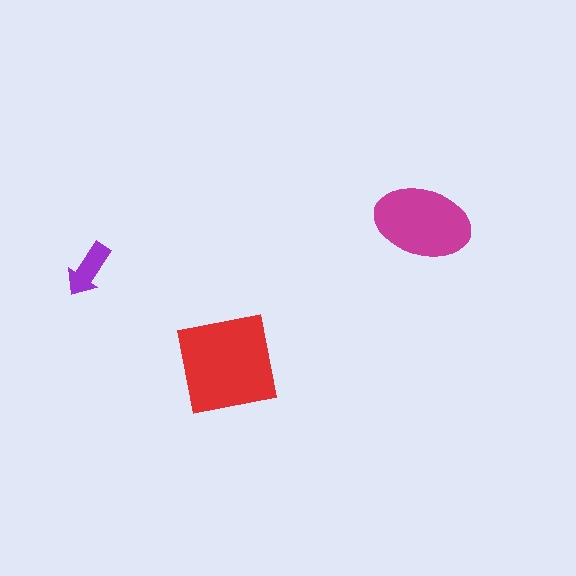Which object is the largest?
The red square.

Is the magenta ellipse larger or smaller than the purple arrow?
Larger.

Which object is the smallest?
The purple arrow.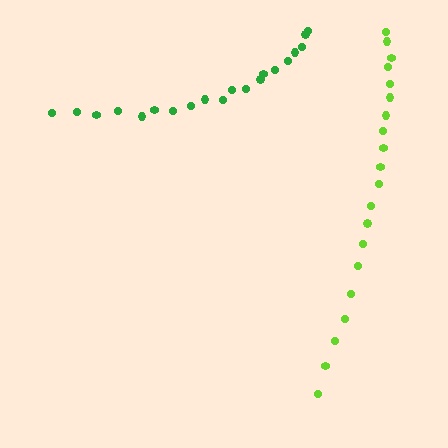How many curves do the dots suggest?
There are 2 distinct paths.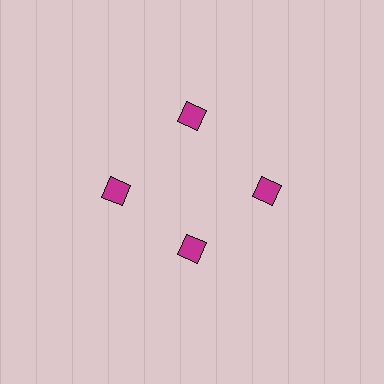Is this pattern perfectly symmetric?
No. The 4 magenta squares are arranged in a ring, but one element near the 6 o'clock position is pulled inward toward the center, breaking the 4-fold rotational symmetry.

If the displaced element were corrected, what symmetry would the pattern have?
It would have 4-fold rotational symmetry — the pattern would map onto itself every 90 degrees.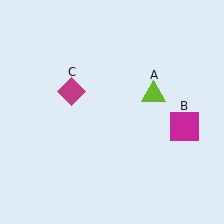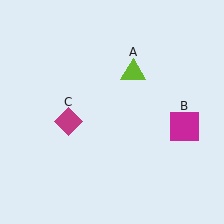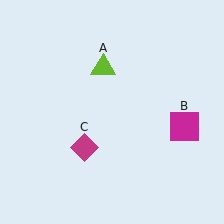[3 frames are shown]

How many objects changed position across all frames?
2 objects changed position: lime triangle (object A), magenta diamond (object C).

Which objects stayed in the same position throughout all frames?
Magenta square (object B) remained stationary.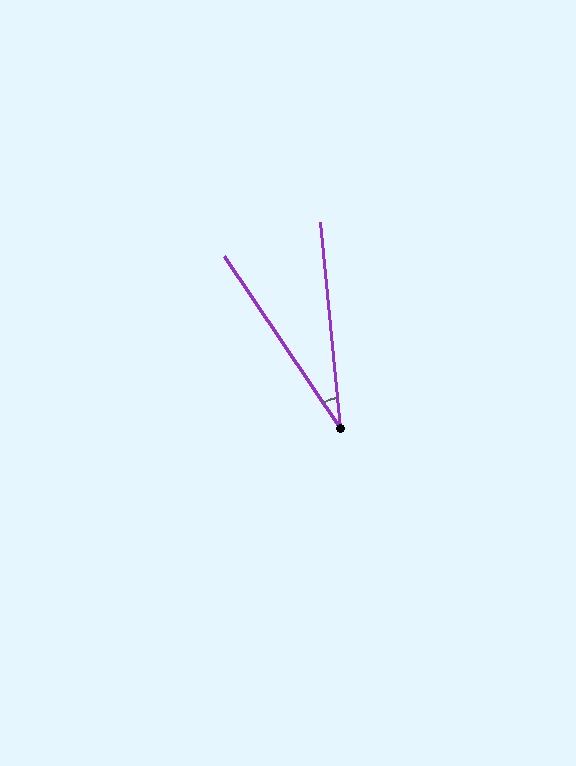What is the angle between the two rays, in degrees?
Approximately 28 degrees.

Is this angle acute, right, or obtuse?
It is acute.